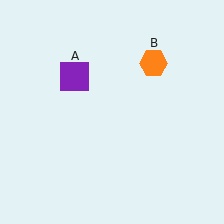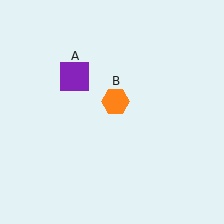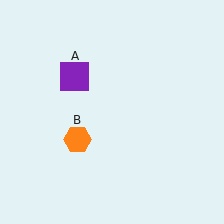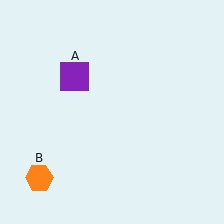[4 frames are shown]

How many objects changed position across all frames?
1 object changed position: orange hexagon (object B).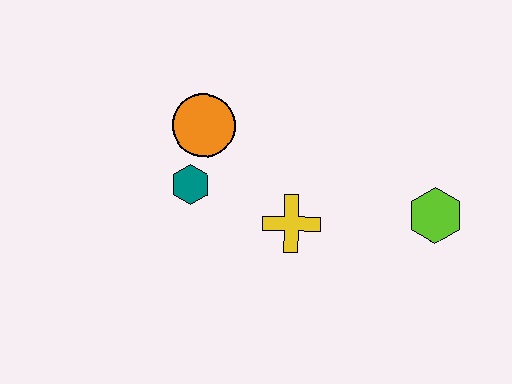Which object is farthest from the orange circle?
The lime hexagon is farthest from the orange circle.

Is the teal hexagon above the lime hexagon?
Yes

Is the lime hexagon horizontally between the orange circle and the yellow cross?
No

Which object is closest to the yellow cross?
The teal hexagon is closest to the yellow cross.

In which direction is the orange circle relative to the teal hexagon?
The orange circle is above the teal hexagon.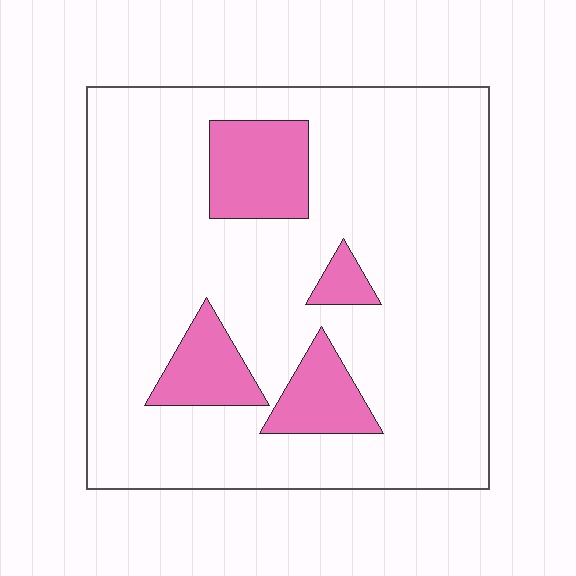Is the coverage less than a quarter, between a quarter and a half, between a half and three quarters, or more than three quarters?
Less than a quarter.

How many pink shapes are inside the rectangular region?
4.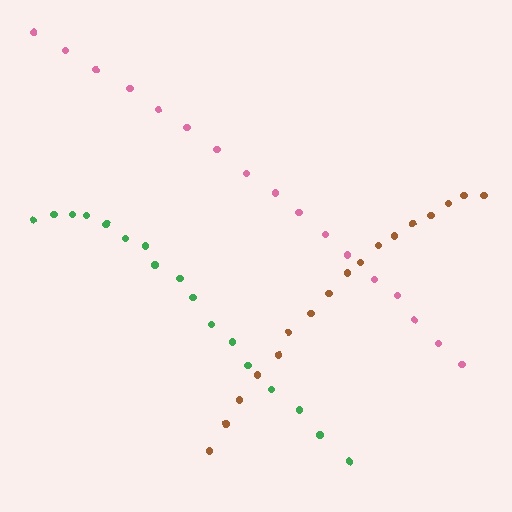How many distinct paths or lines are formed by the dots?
There are 3 distinct paths.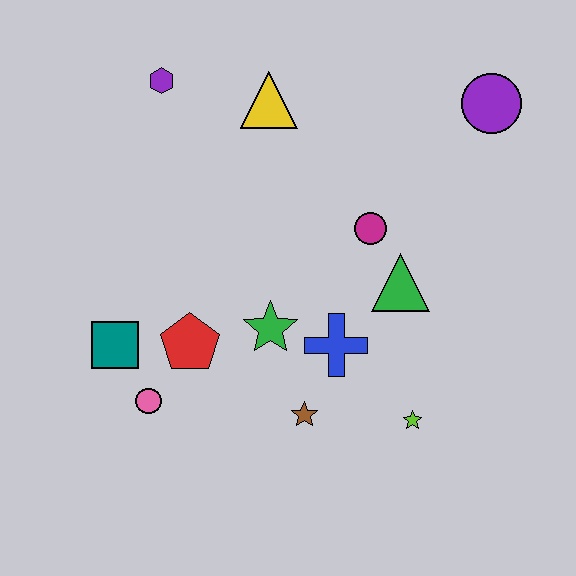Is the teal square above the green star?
No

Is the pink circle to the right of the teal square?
Yes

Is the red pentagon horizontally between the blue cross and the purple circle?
No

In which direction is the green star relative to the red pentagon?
The green star is to the right of the red pentagon.